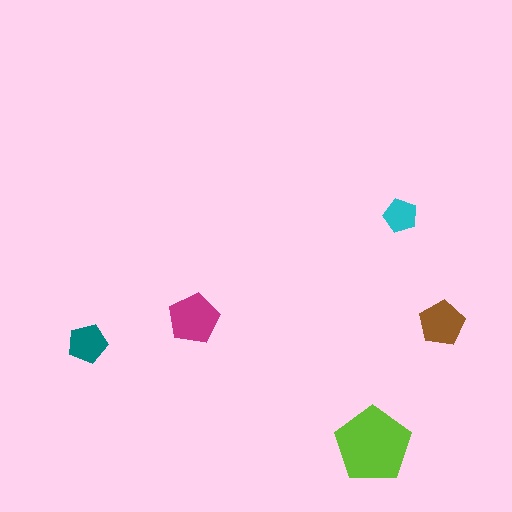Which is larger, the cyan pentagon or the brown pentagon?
The brown one.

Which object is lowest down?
The lime pentagon is bottommost.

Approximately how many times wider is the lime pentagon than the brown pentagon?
About 1.5 times wider.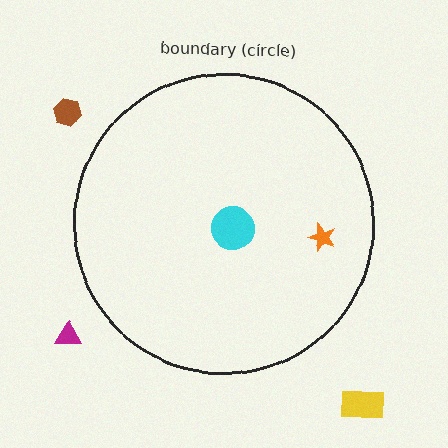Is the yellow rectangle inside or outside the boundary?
Outside.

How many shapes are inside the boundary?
2 inside, 3 outside.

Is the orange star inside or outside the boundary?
Inside.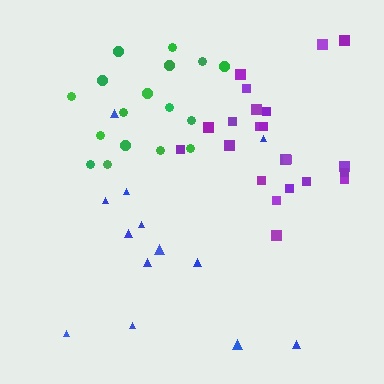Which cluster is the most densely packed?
Purple.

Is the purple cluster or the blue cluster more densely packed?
Purple.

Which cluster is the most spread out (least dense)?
Blue.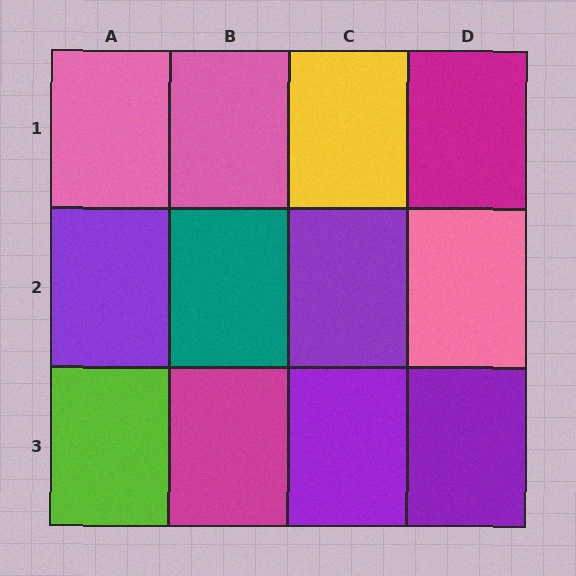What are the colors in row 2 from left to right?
Purple, teal, purple, pink.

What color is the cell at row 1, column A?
Pink.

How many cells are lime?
1 cell is lime.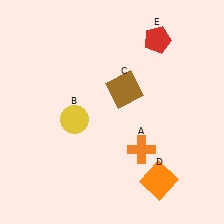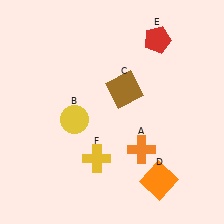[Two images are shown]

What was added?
A yellow cross (F) was added in Image 2.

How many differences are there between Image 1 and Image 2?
There is 1 difference between the two images.